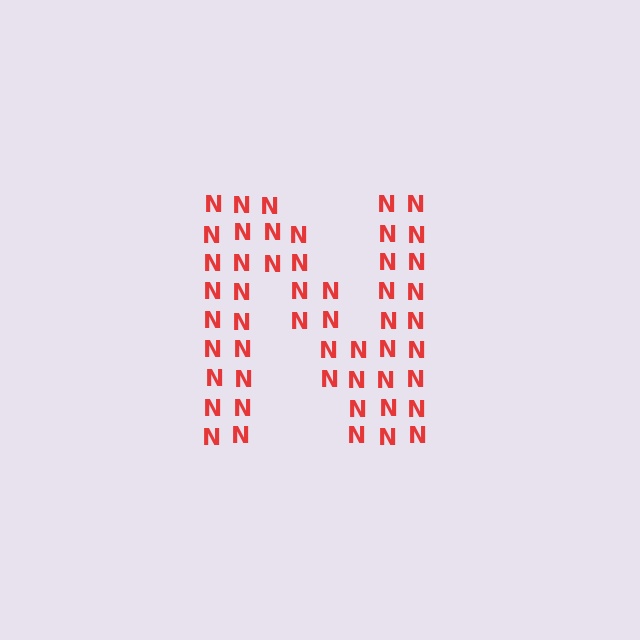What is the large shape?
The large shape is the letter N.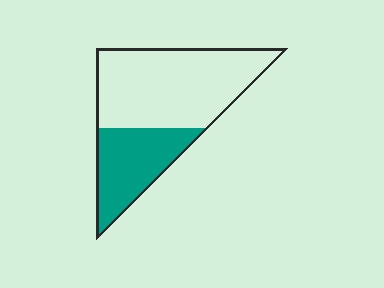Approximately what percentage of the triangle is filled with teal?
Approximately 35%.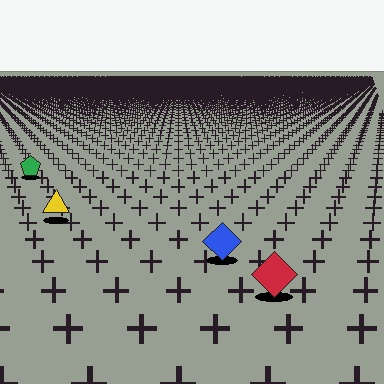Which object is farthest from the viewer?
The green pentagon is farthest from the viewer. It appears smaller and the ground texture around it is denser.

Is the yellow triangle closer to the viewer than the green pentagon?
Yes. The yellow triangle is closer — you can tell from the texture gradient: the ground texture is coarser near it.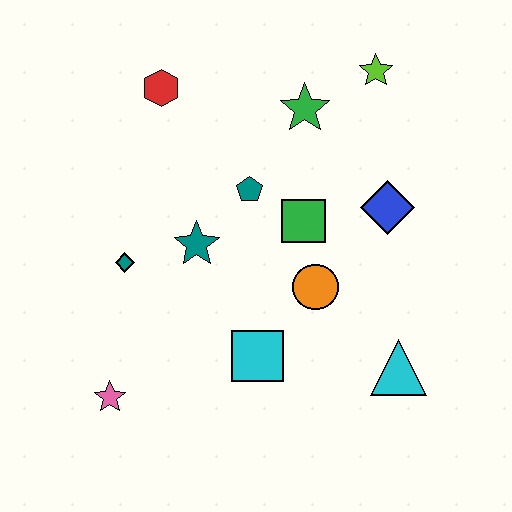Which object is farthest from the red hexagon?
The cyan triangle is farthest from the red hexagon.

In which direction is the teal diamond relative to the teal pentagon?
The teal diamond is to the left of the teal pentagon.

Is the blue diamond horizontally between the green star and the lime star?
No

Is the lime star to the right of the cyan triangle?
No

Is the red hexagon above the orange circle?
Yes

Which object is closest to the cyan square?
The orange circle is closest to the cyan square.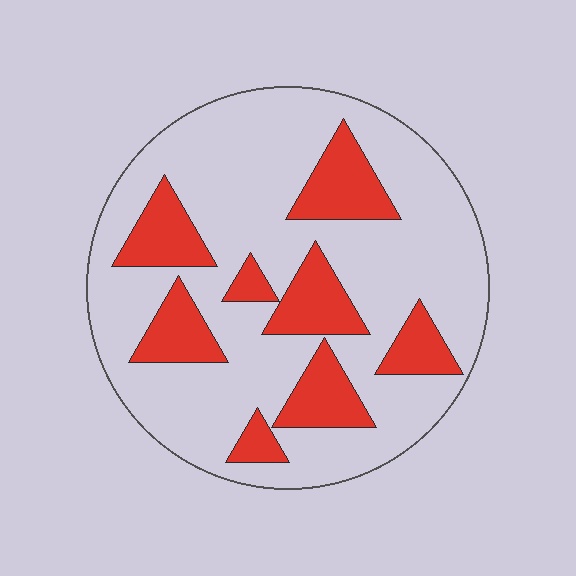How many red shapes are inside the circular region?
8.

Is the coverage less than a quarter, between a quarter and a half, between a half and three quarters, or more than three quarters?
Between a quarter and a half.